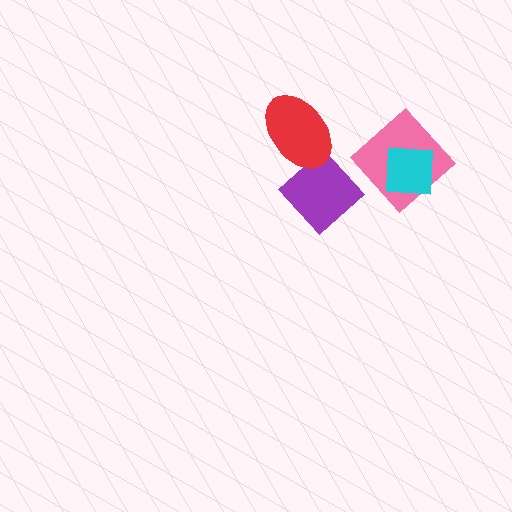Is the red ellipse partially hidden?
No, no other shape covers it.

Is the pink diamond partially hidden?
Yes, it is partially covered by another shape.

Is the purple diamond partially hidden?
Yes, it is partially covered by another shape.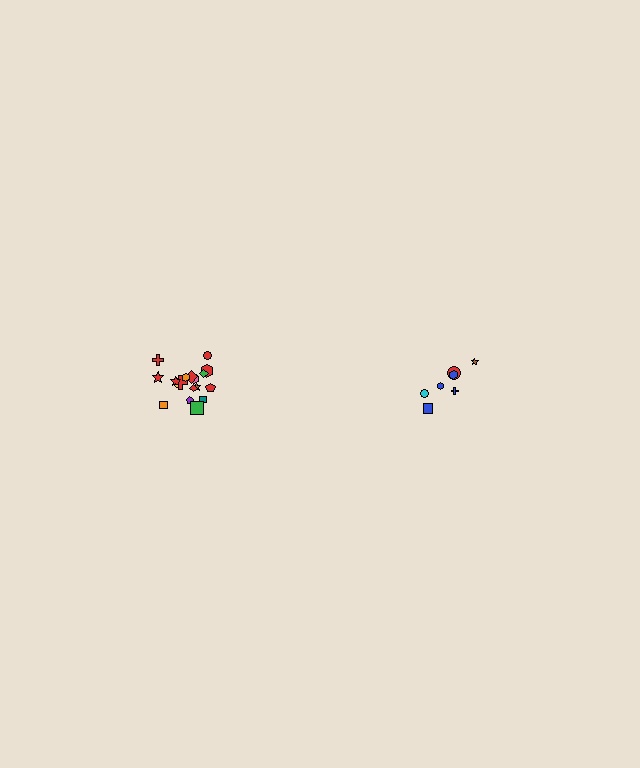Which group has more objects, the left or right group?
The left group.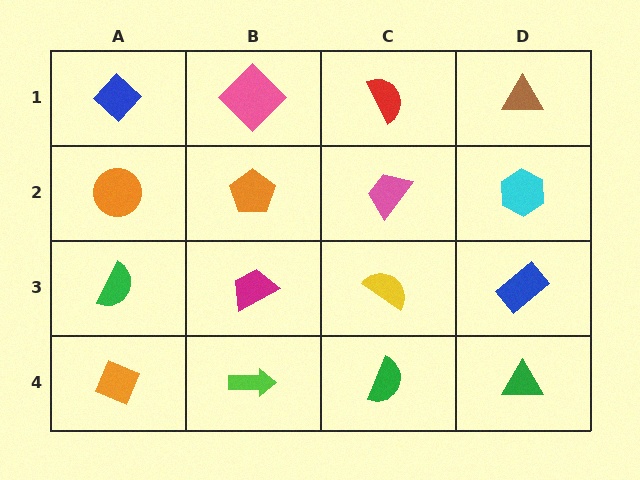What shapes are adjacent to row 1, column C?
A pink trapezoid (row 2, column C), a pink diamond (row 1, column B), a brown triangle (row 1, column D).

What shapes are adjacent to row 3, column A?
An orange circle (row 2, column A), an orange diamond (row 4, column A), a magenta trapezoid (row 3, column B).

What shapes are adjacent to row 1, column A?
An orange circle (row 2, column A), a pink diamond (row 1, column B).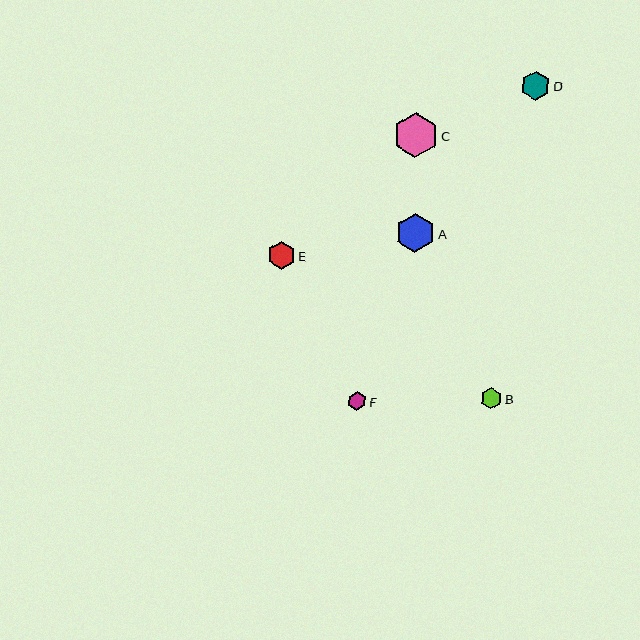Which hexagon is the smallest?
Hexagon F is the smallest with a size of approximately 18 pixels.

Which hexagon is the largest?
Hexagon C is the largest with a size of approximately 45 pixels.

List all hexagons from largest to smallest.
From largest to smallest: C, A, D, E, B, F.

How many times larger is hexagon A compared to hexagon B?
Hexagon A is approximately 1.8 times the size of hexagon B.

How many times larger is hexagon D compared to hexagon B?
Hexagon D is approximately 1.3 times the size of hexagon B.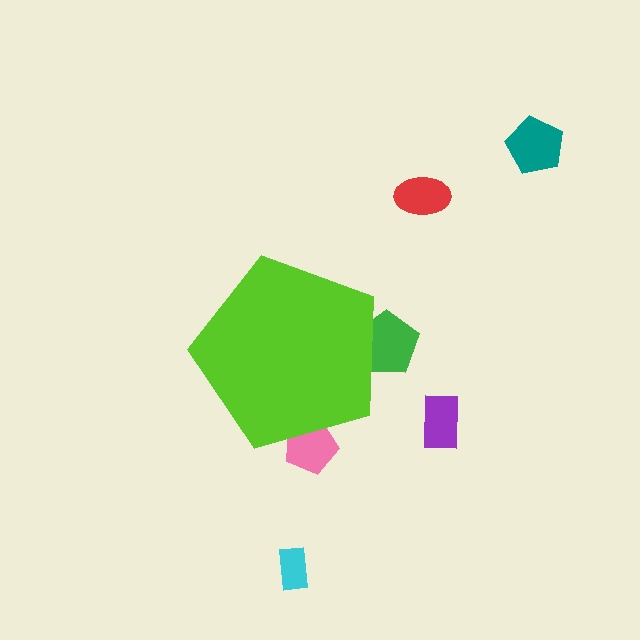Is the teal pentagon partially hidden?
No, the teal pentagon is fully visible.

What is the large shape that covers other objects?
A lime pentagon.